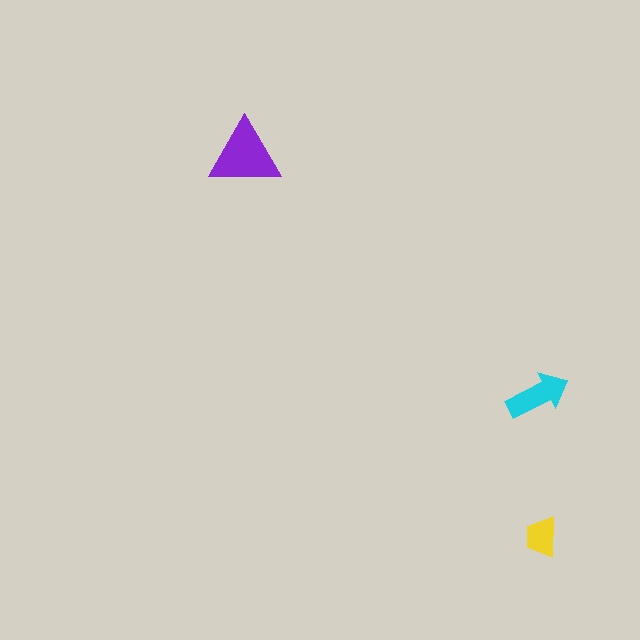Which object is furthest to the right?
The yellow trapezoid is rightmost.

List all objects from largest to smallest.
The purple triangle, the cyan arrow, the yellow trapezoid.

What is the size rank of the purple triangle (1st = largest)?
1st.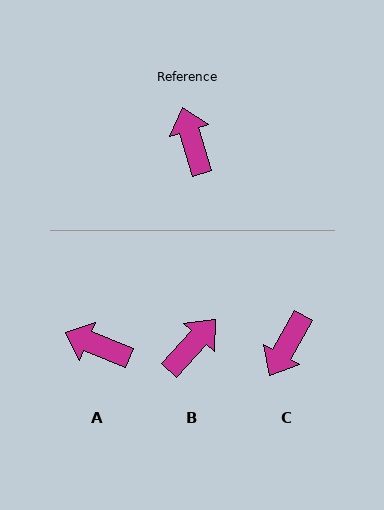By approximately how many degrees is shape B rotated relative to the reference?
Approximately 59 degrees clockwise.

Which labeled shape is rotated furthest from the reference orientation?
C, about 134 degrees away.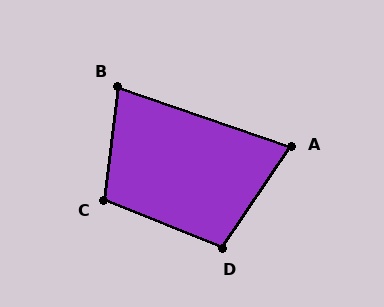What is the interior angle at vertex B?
Approximately 78 degrees (acute).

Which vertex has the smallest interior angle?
A, at approximately 75 degrees.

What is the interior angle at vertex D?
Approximately 102 degrees (obtuse).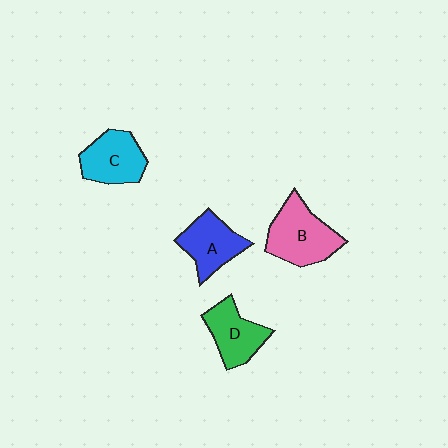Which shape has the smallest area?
Shape D (green).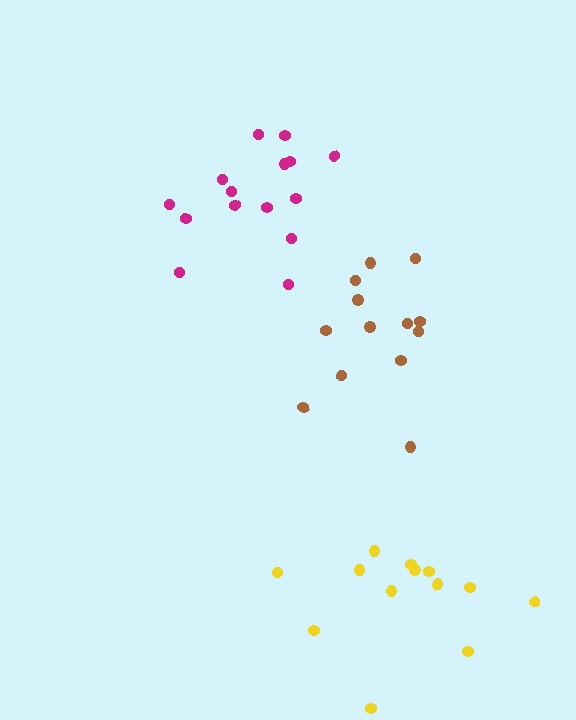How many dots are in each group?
Group 1: 13 dots, Group 2: 13 dots, Group 3: 15 dots (41 total).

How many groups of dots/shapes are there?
There are 3 groups.